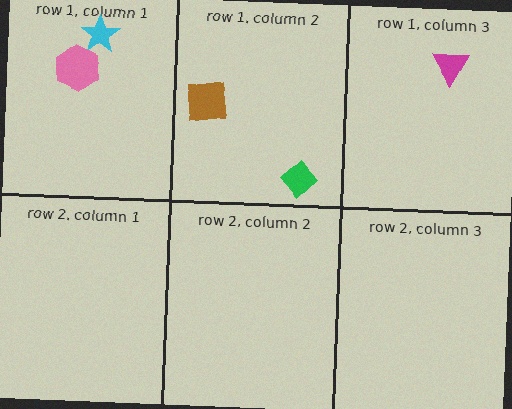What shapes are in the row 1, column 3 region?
The magenta triangle.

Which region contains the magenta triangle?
The row 1, column 3 region.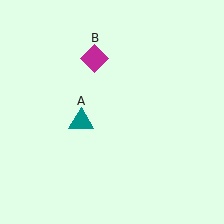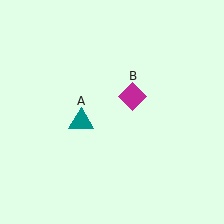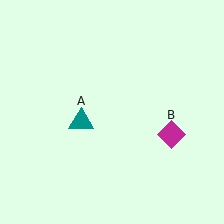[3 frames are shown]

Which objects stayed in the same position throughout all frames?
Teal triangle (object A) remained stationary.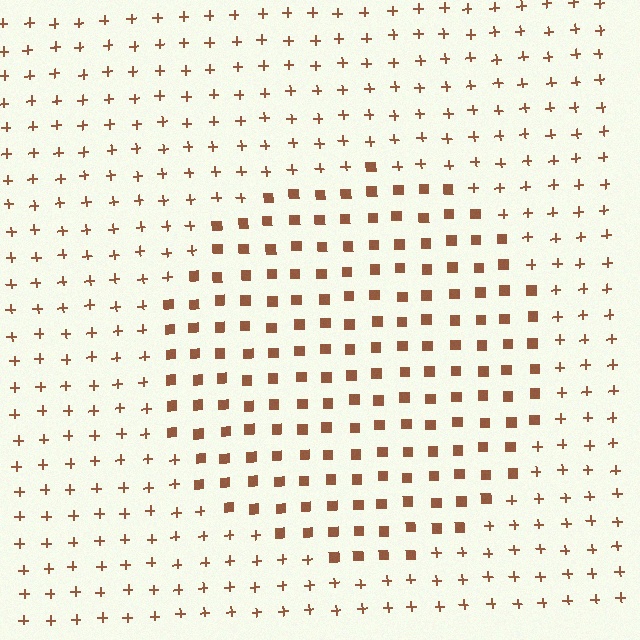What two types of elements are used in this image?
The image uses squares inside the circle region and plus signs outside it.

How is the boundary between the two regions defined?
The boundary is defined by a change in element shape: squares inside vs. plus signs outside. All elements share the same color and spacing.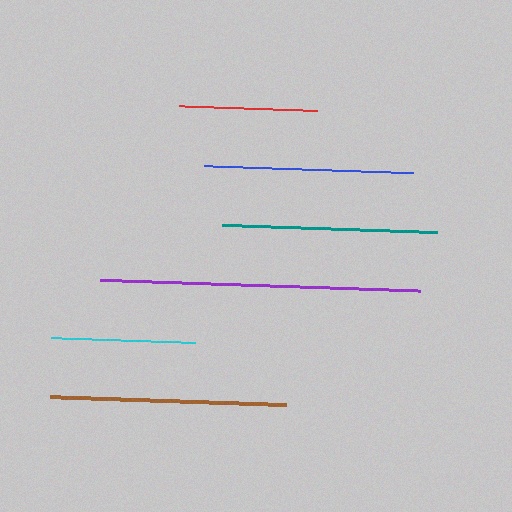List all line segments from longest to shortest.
From longest to shortest: purple, brown, teal, blue, cyan, red.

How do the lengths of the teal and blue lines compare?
The teal and blue lines are approximately the same length.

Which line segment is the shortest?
The red line is the shortest at approximately 138 pixels.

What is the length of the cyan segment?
The cyan segment is approximately 145 pixels long.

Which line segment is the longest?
The purple line is the longest at approximately 320 pixels.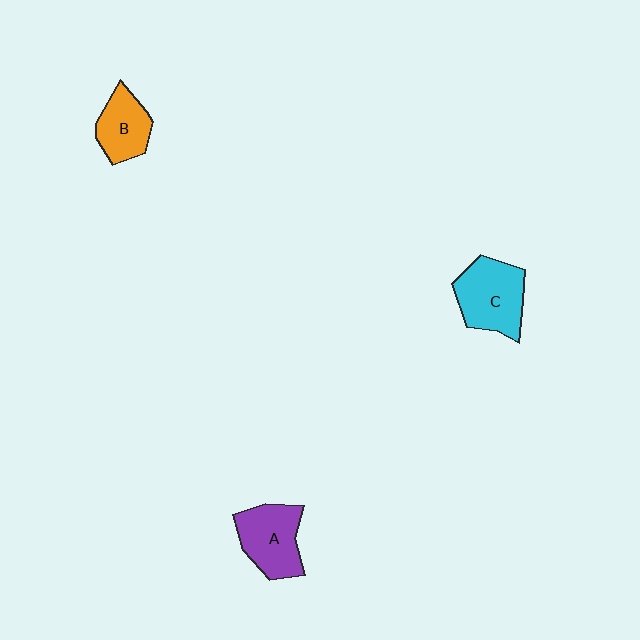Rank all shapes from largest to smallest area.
From largest to smallest: C (cyan), A (purple), B (orange).